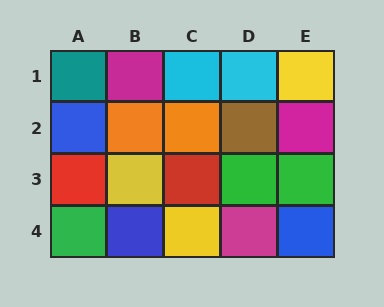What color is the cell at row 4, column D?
Magenta.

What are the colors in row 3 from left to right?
Red, yellow, red, green, green.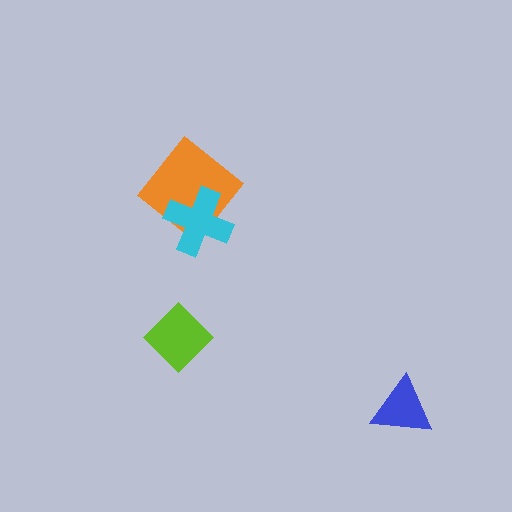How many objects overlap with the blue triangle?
0 objects overlap with the blue triangle.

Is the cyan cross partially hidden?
No, no other shape covers it.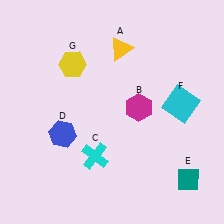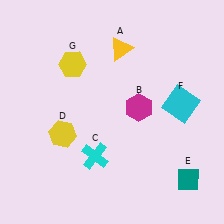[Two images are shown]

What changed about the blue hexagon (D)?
In Image 1, D is blue. In Image 2, it changed to yellow.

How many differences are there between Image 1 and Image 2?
There is 1 difference between the two images.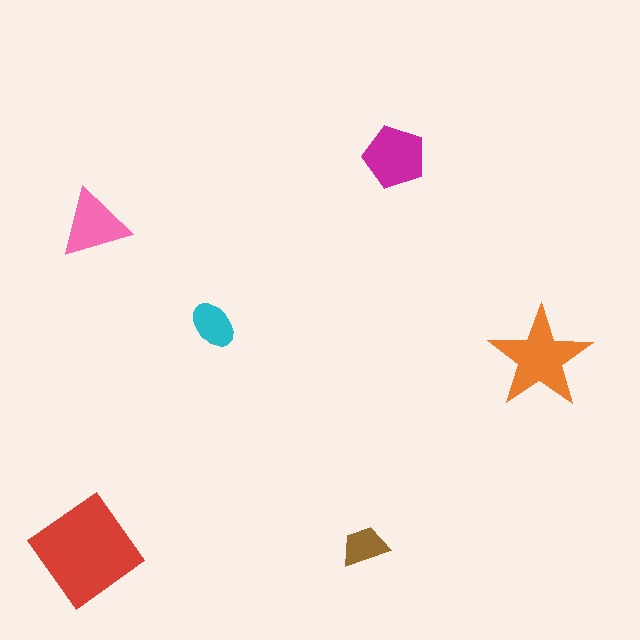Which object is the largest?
The red diamond.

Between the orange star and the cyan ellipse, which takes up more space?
The orange star.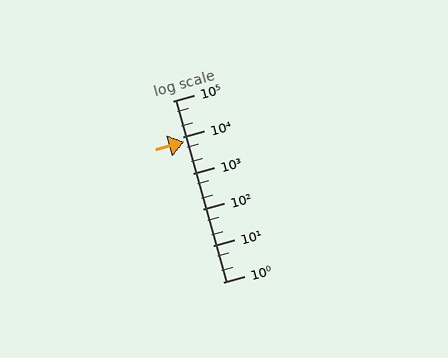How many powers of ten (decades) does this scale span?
The scale spans 5 decades, from 1 to 100000.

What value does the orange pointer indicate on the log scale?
The pointer indicates approximately 7200.